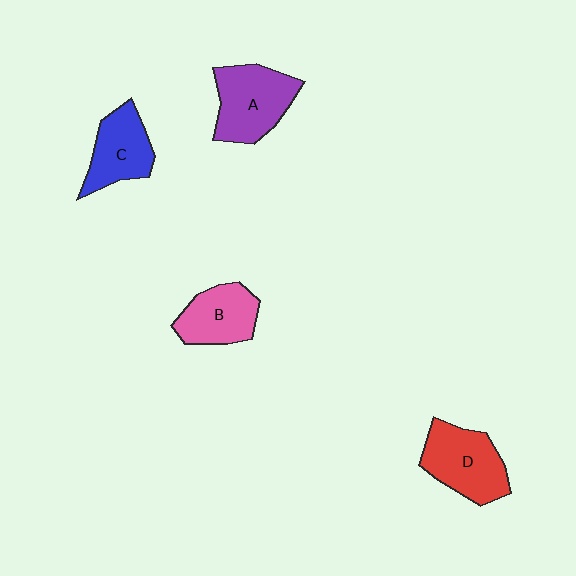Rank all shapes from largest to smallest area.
From largest to smallest: A (purple), D (red), C (blue), B (pink).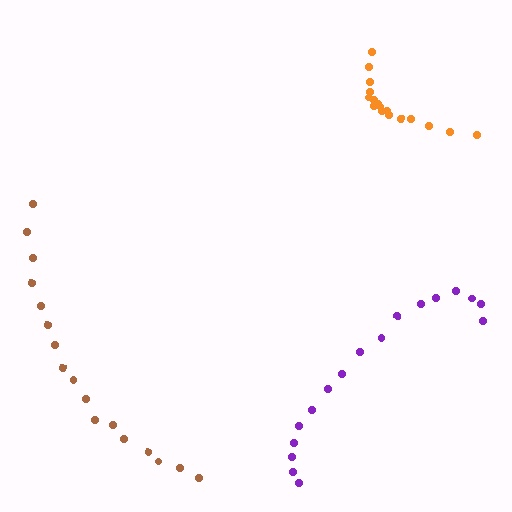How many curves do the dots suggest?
There are 3 distinct paths.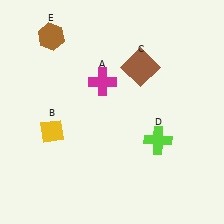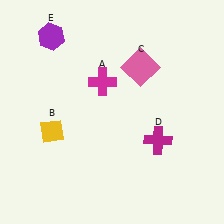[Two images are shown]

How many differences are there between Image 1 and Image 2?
There are 3 differences between the two images.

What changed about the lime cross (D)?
In Image 1, D is lime. In Image 2, it changed to magenta.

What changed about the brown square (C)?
In Image 1, C is brown. In Image 2, it changed to pink.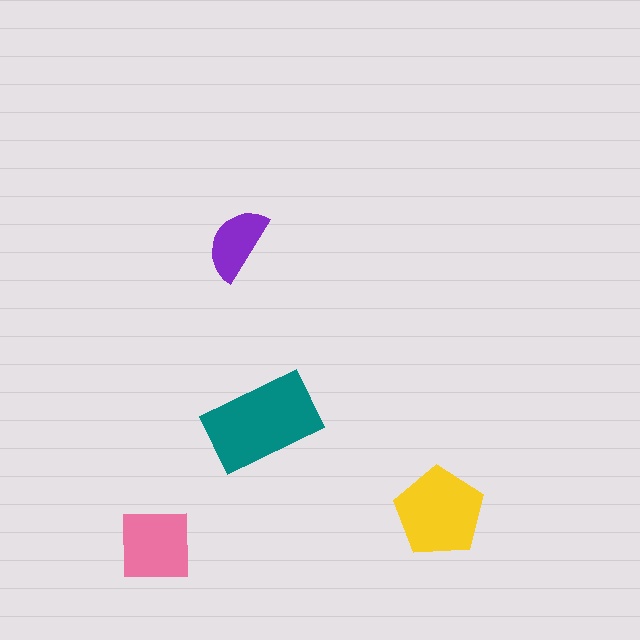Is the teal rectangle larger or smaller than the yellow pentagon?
Larger.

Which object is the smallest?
The purple semicircle.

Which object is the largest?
The teal rectangle.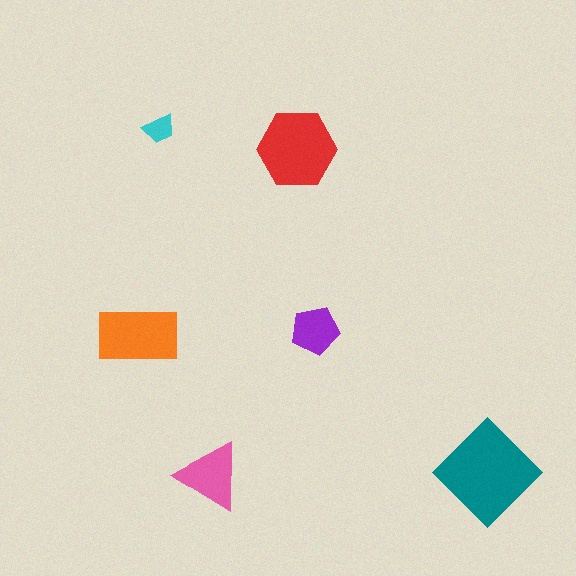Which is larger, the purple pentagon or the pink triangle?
The pink triangle.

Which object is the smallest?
The cyan trapezoid.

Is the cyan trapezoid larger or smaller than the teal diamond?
Smaller.